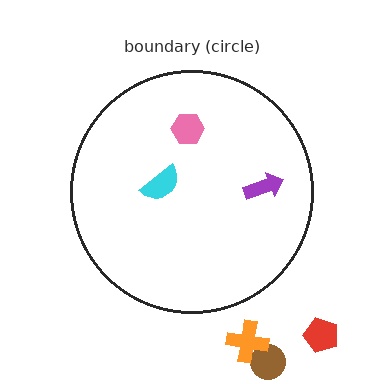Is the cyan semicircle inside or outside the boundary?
Inside.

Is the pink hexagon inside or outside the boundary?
Inside.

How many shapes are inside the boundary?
3 inside, 3 outside.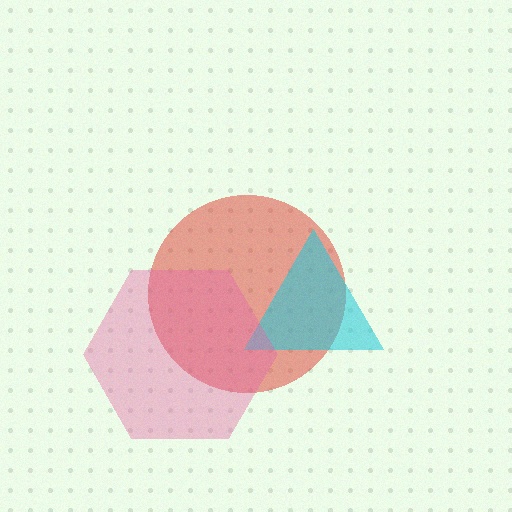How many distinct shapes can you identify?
There are 3 distinct shapes: a red circle, a cyan triangle, a pink hexagon.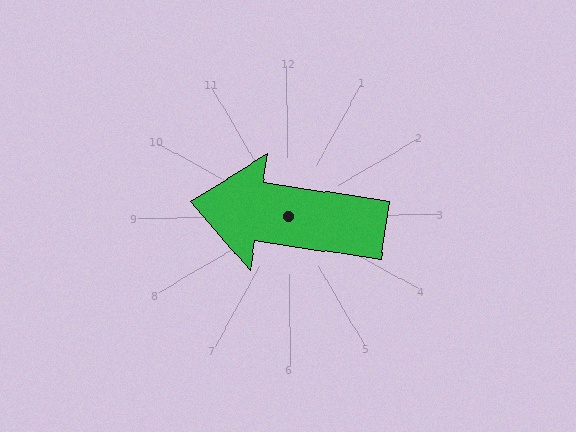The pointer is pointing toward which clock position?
Roughly 9 o'clock.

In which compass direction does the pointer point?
West.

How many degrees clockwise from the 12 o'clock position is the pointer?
Approximately 279 degrees.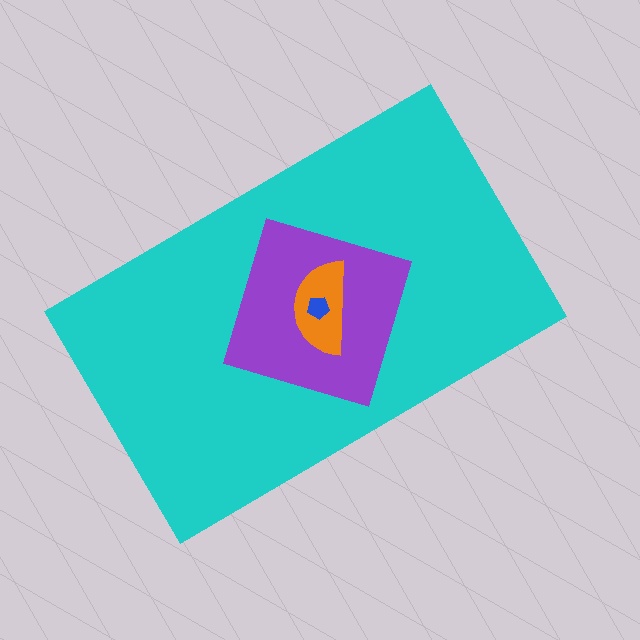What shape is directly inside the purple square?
The orange semicircle.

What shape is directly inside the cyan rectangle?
The purple square.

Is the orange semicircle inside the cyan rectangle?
Yes.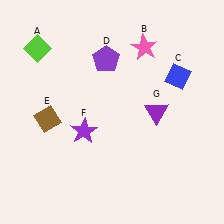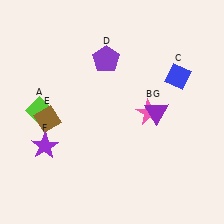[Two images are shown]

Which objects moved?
The objects that moved are: the lime diamond (A), the pink star (B), the purple star (F).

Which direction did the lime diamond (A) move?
The lime diamond (A) moved down.